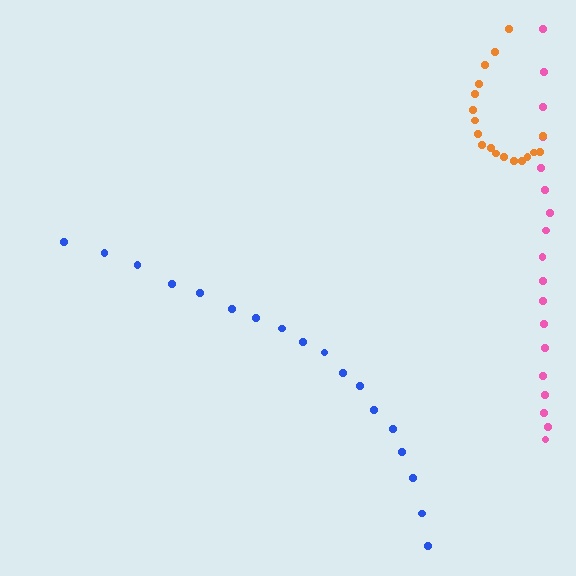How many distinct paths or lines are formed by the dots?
There are 3 distinct paths.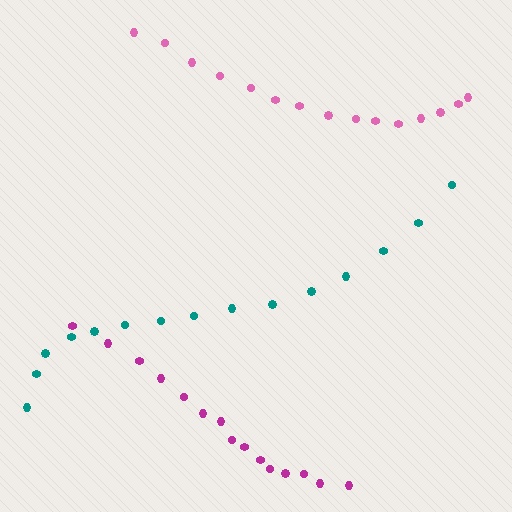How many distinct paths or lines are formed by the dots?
There are 3 distinct paths.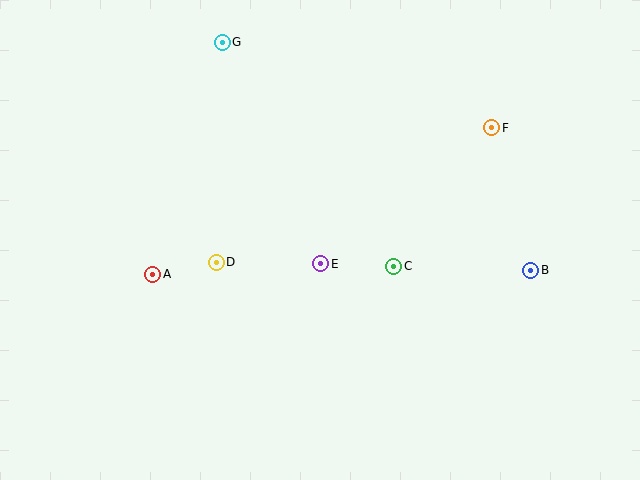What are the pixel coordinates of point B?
Point B is at (531, 270).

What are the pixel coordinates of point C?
Point C is at (394, 266).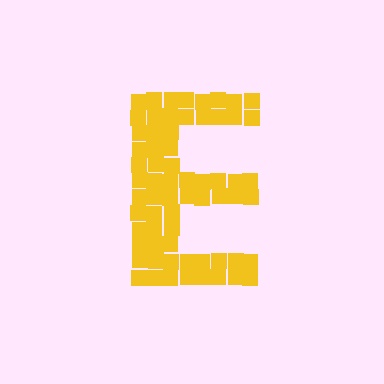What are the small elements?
The small elements are squares.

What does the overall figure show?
The overall figure shows the letter E.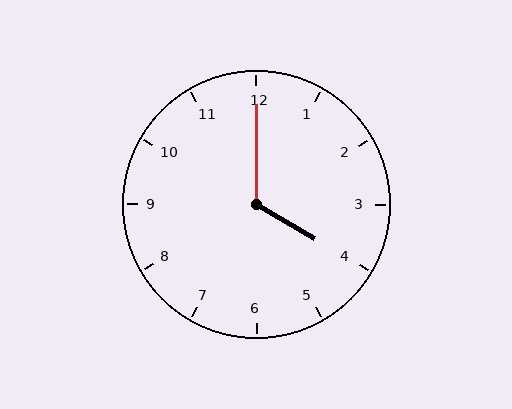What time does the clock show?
4:00.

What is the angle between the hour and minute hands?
Approximately 120 degrees.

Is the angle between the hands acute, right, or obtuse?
It is obtuse.